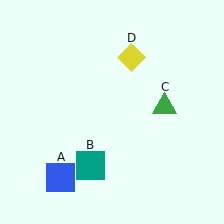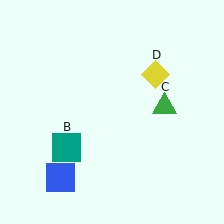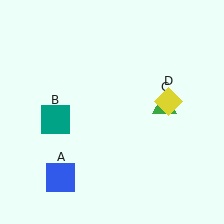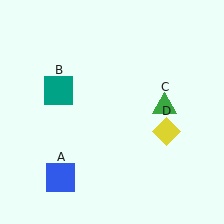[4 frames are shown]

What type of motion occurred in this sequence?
The teal square (object B), yellow diamond (object D) rotated clockwise around the center of the scene.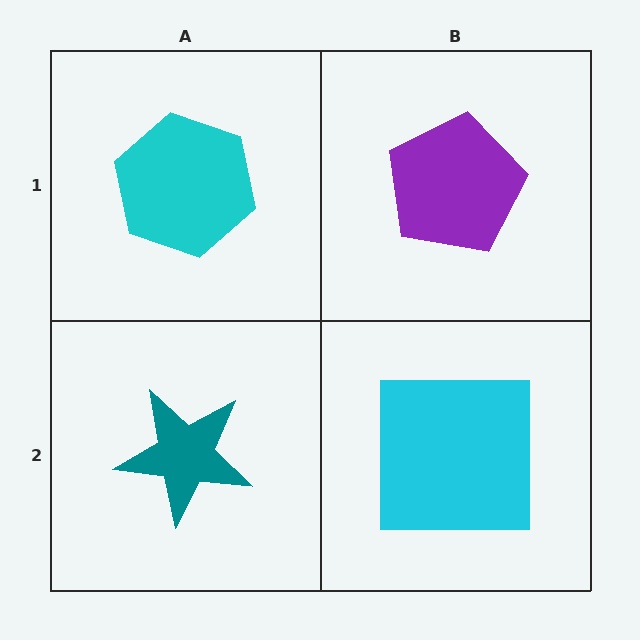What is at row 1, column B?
A purple pentagon.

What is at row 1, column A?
A cyan hexagon.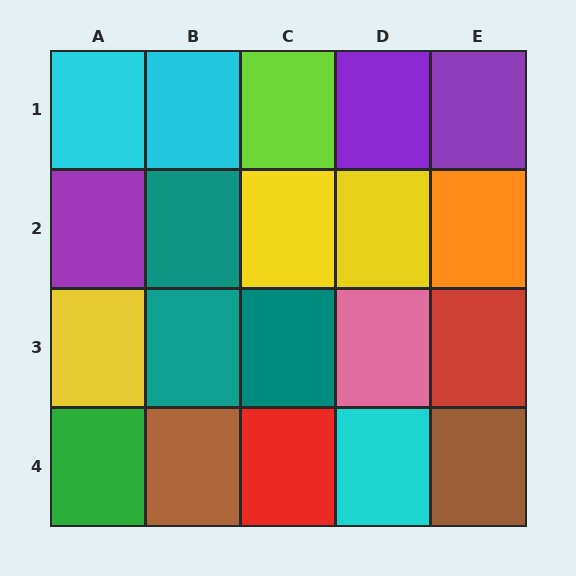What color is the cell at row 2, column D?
Yellow.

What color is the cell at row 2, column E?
Orange.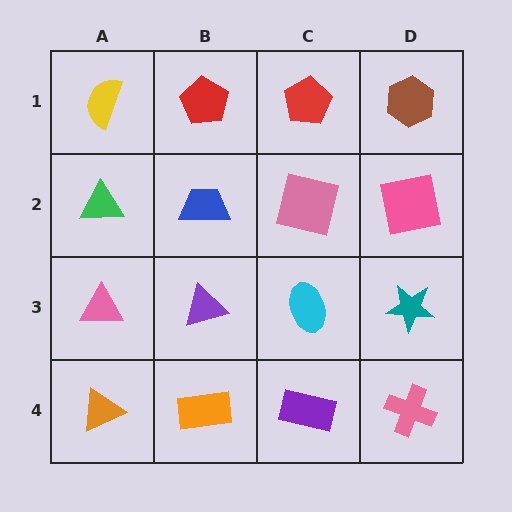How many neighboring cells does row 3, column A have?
3.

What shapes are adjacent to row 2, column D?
A brown hexagon (row 1, column D), a teal star (row 3, column D), a pink square (row 2, column C).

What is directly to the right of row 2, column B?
A pink square.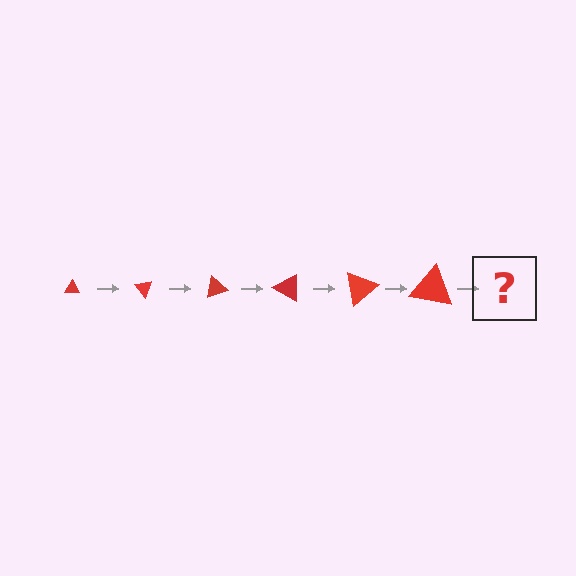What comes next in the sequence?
The next element should be a triangle, larger than the previous one and rotated 300 degrees from the start.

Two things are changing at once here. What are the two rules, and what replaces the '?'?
The two rules are that the triangle grows larger each step and it rotates 50 degrees each step. The '?' should be a triangle, larger than the previous one and rotated 300 degrees from the start.